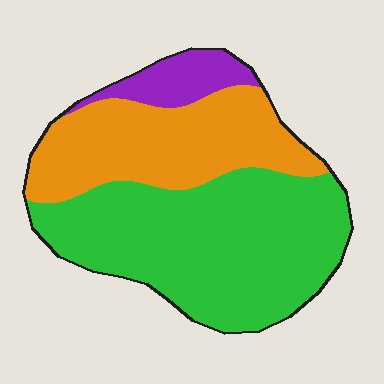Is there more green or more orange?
Green.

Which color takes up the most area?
Green, at roughly 55%.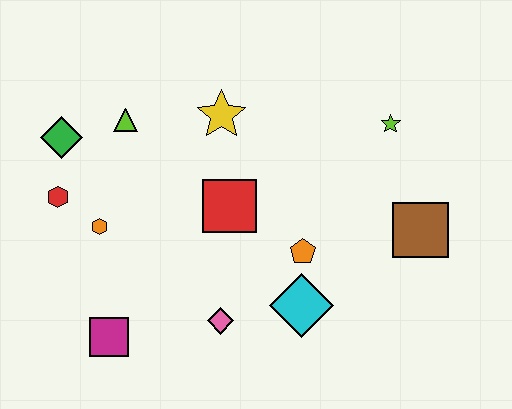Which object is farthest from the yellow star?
The magenta square is farthest from the yellow star.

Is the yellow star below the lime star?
No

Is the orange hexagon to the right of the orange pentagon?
No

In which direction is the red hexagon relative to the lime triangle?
The red hexagon is below the lime triangle.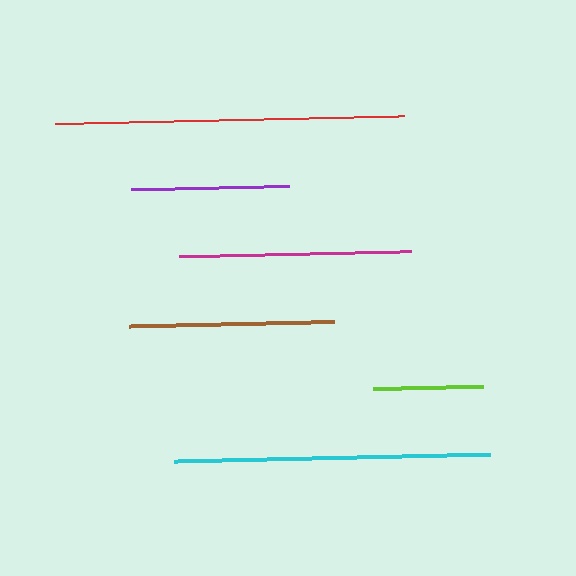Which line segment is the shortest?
The lime line is the shortest at approximately 109 pixels.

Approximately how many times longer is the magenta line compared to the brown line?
The magenta line is approximately 1.1 times the length of the brown line.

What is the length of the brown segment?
The brown segment is approximately 205 pixels long.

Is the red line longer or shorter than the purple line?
The red line is longer than the purple line.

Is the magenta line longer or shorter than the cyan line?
The cyan line is longer than the magenta line.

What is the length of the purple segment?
The purple segment is approximately 158 pixels long.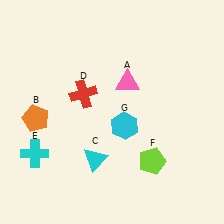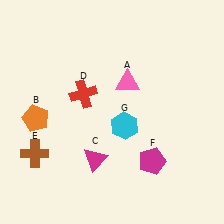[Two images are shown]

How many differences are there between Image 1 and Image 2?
There are 3 differences between the two images.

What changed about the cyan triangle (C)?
In Image 1, C is cyan. In Image 2, it changed to magenta.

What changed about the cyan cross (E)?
In Image 1, E is cyan. In Image 2, it changed to brown.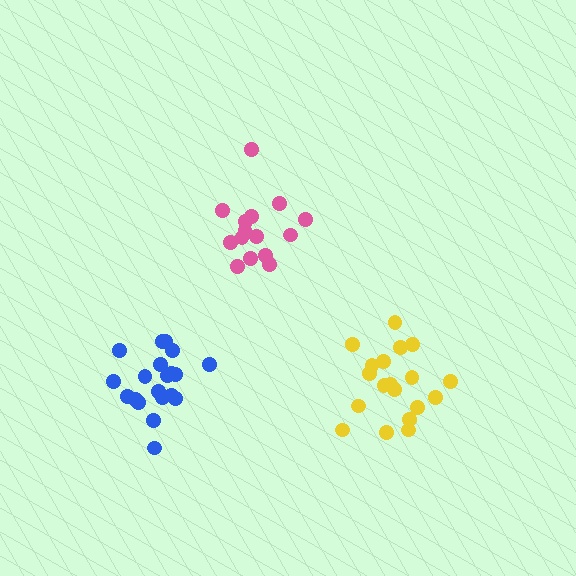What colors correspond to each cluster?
The clusters are colored: yellow, pink, blue.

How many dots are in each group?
Group 1: 19 dots, Group 2: 15 dots, Group 3: 20 dots (54 total).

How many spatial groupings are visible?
There are 3 spatial groupings.